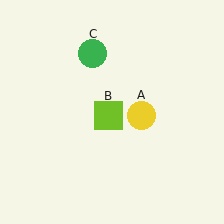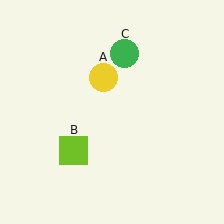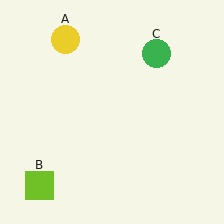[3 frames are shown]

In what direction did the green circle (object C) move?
The green circle (object C) moved right.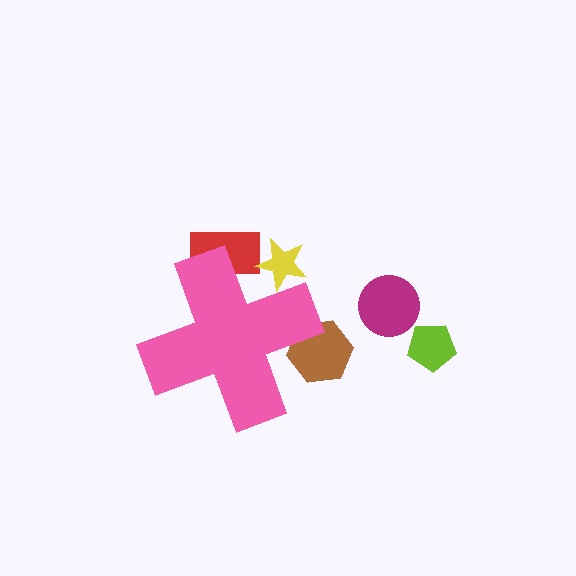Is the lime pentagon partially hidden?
No, the lime pentagon is fully visible.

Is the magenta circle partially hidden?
No, the magenta circle is fully visible.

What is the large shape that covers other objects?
A pink cross.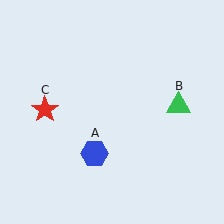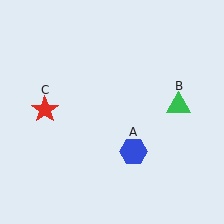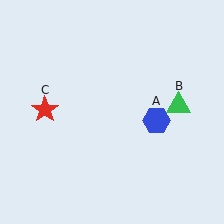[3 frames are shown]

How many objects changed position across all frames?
1 object changed position: blue hexagon (object A).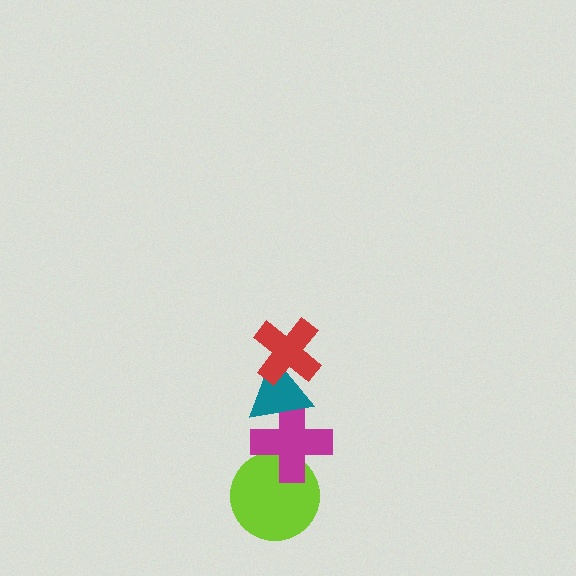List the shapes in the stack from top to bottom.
From top to bottom: the red cross, the teal triangle, the magenta cross, the lime circle.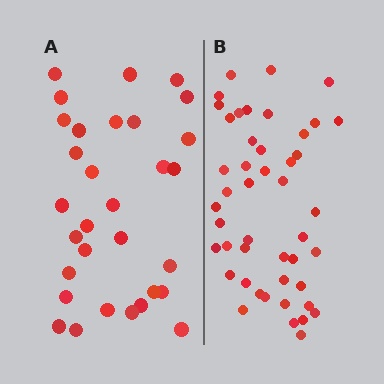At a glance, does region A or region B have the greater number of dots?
Region B (the right region) has more dots.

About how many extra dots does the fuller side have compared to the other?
Region B has approximately 15 more dots than region A.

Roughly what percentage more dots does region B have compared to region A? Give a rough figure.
About 50% more.